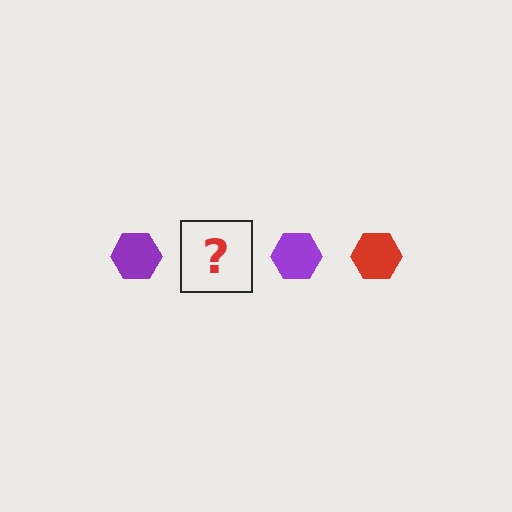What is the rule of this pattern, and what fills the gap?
The rule is that the pattern cycles through purple, red hexagons. The gap should be filled with a red hexagon.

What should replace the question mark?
The question mark should be replaced with a red hexagon.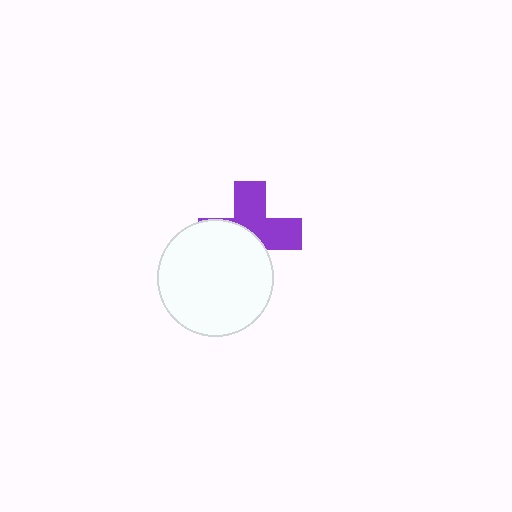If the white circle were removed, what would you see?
You would see the complete purple cross.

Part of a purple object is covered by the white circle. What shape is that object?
It is a cross.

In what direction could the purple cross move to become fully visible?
The purple cross could move toward the upper-right. That would shift it out from behind the white circle entirely.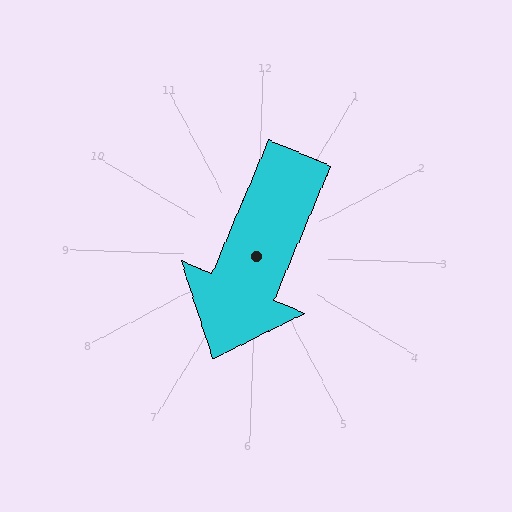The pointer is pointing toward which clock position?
Roughly 7 o'clock.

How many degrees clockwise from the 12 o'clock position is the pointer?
Approximately 201 degrees.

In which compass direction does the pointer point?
South.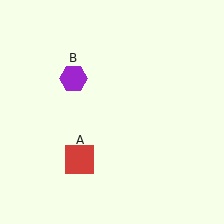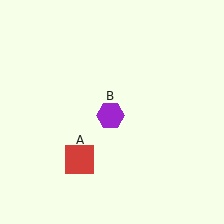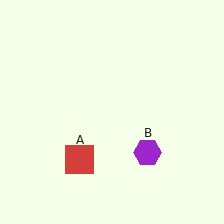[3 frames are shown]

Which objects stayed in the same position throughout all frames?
Red square (object A) remained stationary.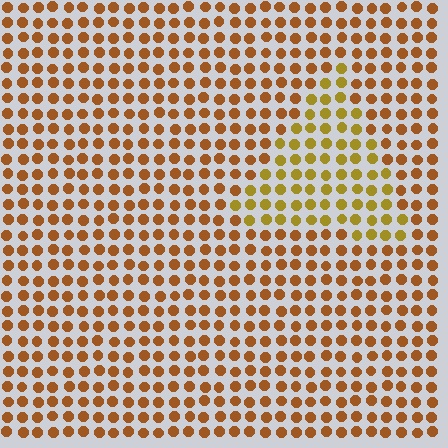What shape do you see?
I see a triangle.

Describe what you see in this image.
The image is filled with small brown elements in a uniform arrangement. A triangle-shaped region is visible where the elements are tinted to a slightly different hue, forming a subtle color boundary.